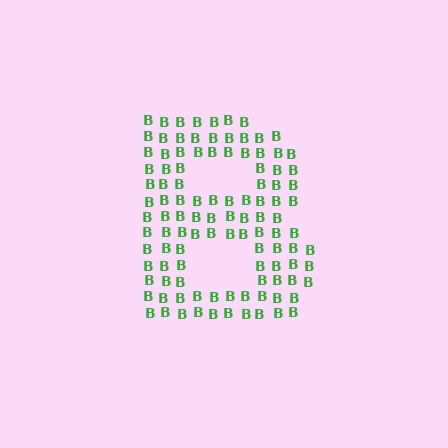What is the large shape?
The large shape is the letter B.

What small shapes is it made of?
It is made of small letter B's.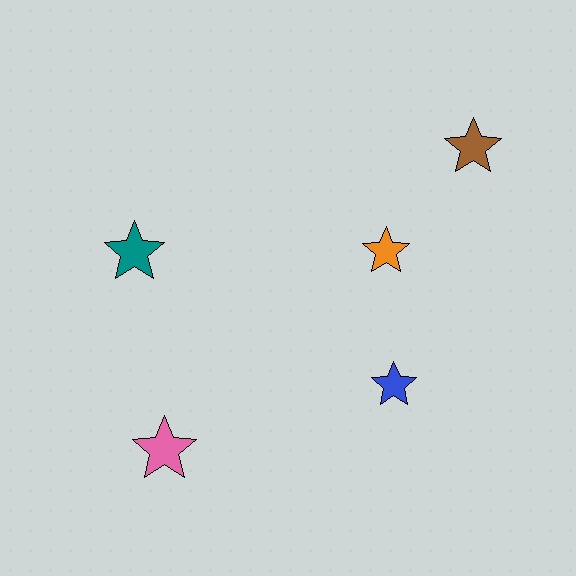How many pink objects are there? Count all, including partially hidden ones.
There is 1 pink object.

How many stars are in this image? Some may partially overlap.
There are 5 stars.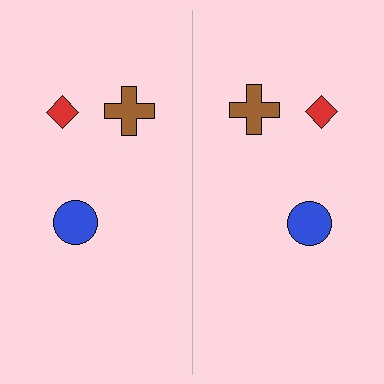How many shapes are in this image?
There are 6 shapes in this image.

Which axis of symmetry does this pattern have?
The pattern has a vertical axis of symmetry running through the center of the image.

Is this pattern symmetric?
Yes, this pattern has bilateral (reflection) symmetry.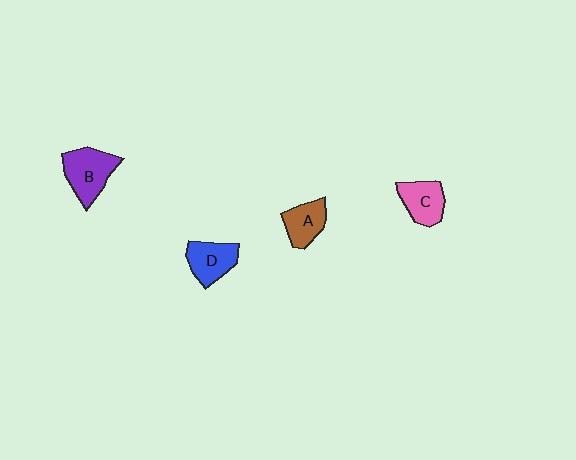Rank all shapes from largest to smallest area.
From largest to smallest: B (purple), D (blue), C (pink), A (brown).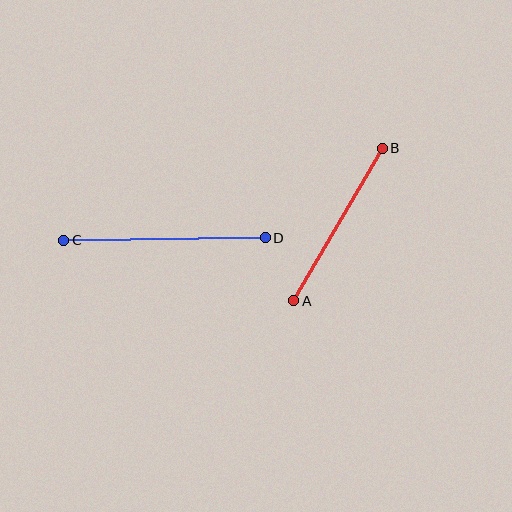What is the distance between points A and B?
The distance is approximately 177 pixels.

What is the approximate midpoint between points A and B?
The midpoint is at approximately (338, 224) pixels.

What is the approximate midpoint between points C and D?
The midpoint is at approximately (165, 239) pixels.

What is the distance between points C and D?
The distance is approximately 201 pixels.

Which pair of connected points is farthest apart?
Points C and D are farthest apart.